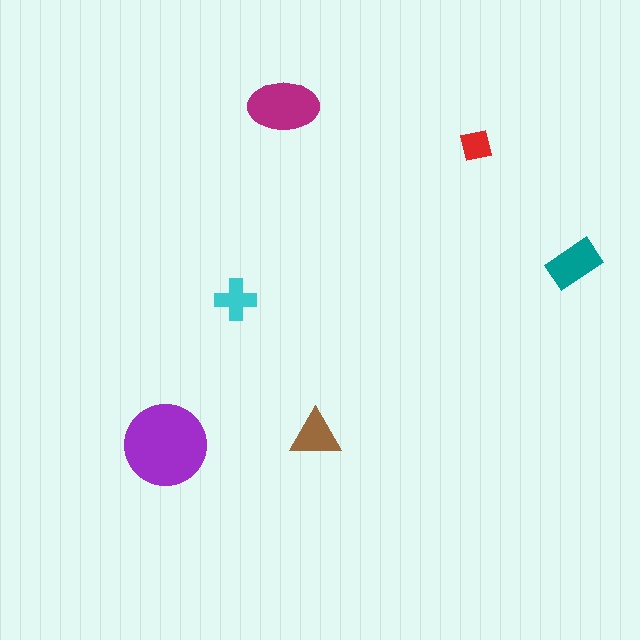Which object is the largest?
The purple circle.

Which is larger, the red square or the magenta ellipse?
The magenta ellipse.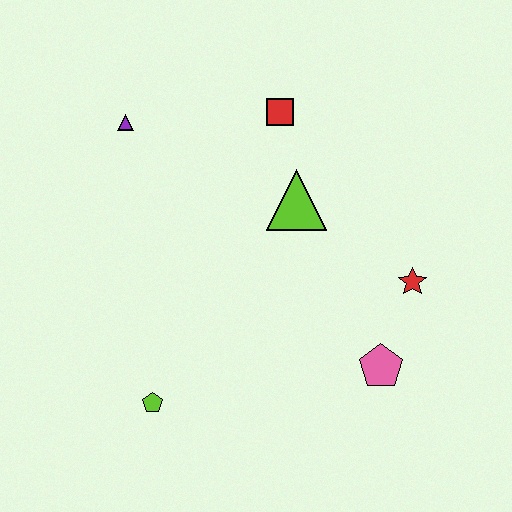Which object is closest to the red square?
The lime triangle is closest to the red square.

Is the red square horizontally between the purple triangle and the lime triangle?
Yes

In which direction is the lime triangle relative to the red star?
The lime triangle is to the left of the red star.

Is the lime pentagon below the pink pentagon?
Yes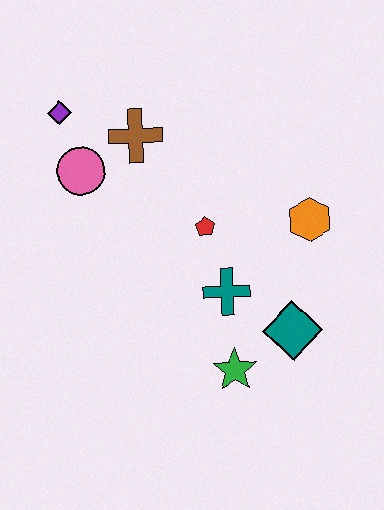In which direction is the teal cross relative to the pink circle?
The teal cross is to the right of the pink circle.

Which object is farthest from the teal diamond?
The purple diamond is farthest from the teal diamond.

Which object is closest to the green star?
The teal diamond is closest to the green star.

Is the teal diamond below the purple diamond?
Yes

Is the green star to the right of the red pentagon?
Yes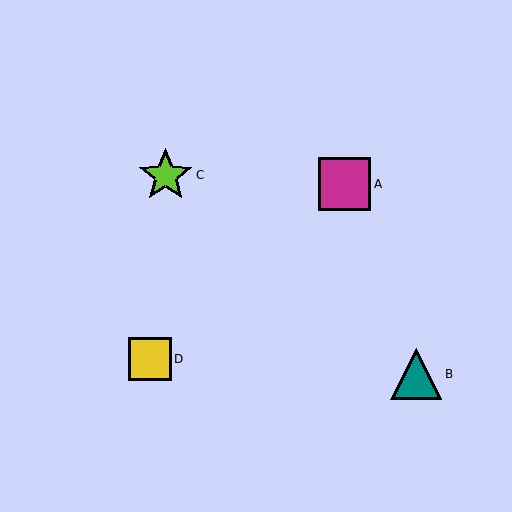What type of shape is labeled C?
Shape C is a lime star.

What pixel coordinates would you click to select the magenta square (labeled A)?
Click at (345, 184) to select the magenta square A.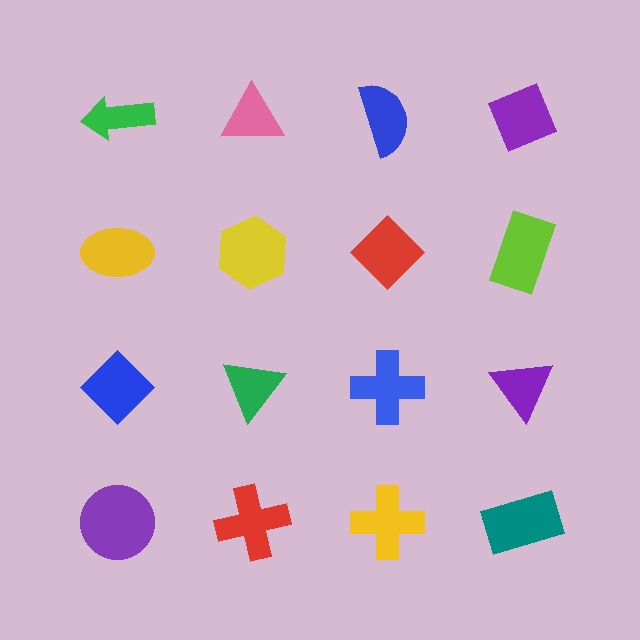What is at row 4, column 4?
A teal rectangle.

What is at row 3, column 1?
A blue diamond.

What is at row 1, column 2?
A pink triangle.